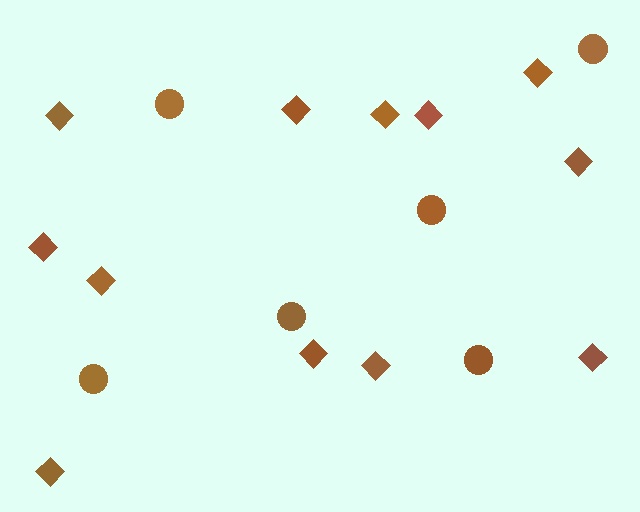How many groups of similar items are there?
There are 2 groups: one group of circles (6) and one group of diamonds (12).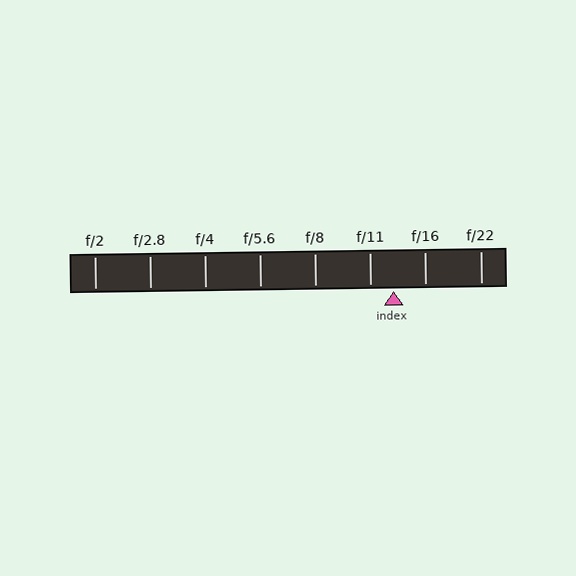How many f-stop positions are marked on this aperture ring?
There are 8 f-stop positions marked.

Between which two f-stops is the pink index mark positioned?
The index mark is between f/11 and f/16.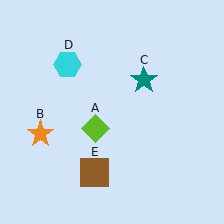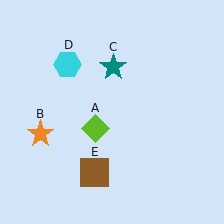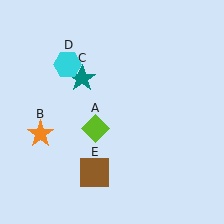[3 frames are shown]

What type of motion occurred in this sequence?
The teal star (object C) rotated counterclockwise around the center of the scene.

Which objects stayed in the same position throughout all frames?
Lime diamond (object A) and orange star (object B) and cyan hexagon (object D) and brown square (object E) remained stationary.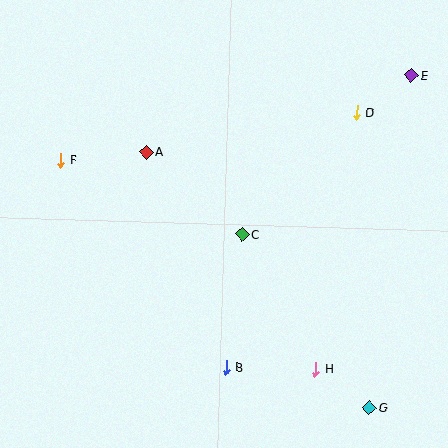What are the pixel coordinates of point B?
Point B is at (226, 368).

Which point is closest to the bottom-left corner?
Point B is closest to the bottom-left corner.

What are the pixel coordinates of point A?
Point A is at (146, 152).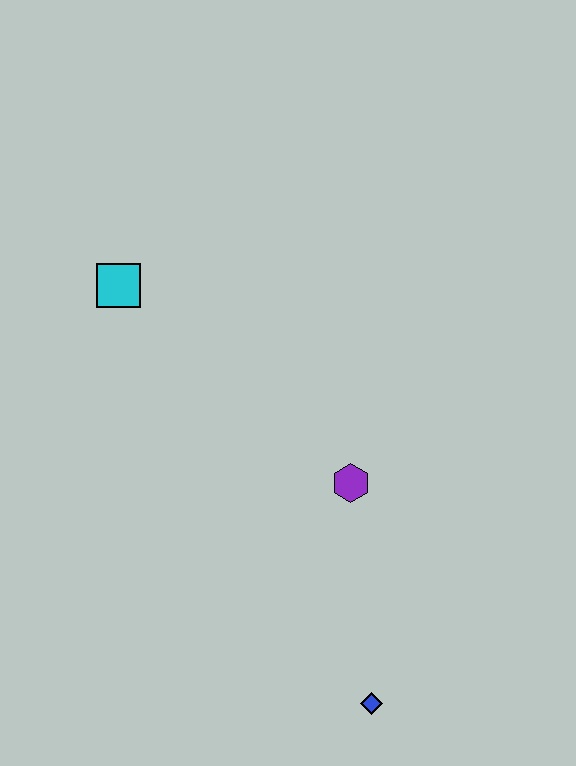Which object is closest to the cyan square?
The purple hexagon is closest to the cyan square.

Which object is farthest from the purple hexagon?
The cyan square is farthest from the purple hexagon.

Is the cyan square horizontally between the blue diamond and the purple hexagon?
No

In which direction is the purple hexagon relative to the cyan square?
The purple hexagon is to the right of the cyan square.